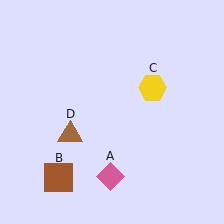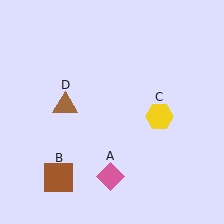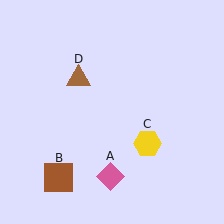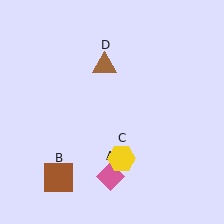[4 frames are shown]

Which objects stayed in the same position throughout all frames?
Pink diamond (object A) and brown square (object B) remained stationary.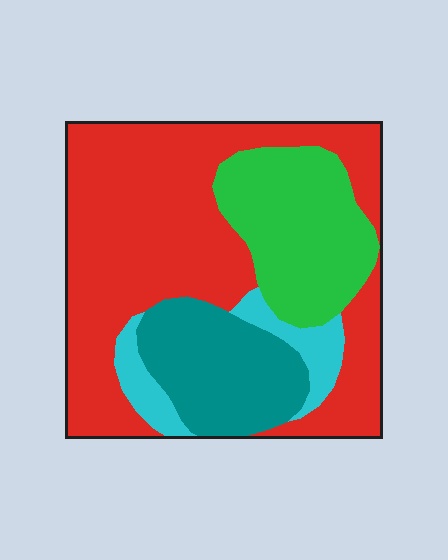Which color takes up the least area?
Cyan, at roughly 10%.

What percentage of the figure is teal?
Teal takes up about one sixth (1/6) of the figure.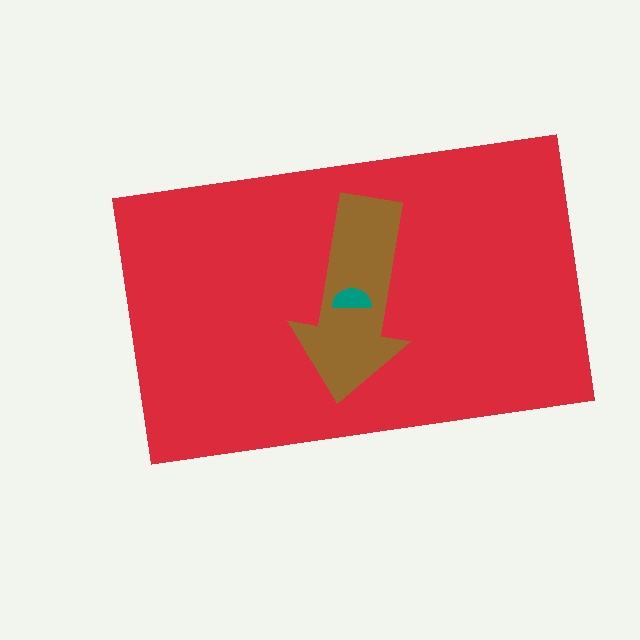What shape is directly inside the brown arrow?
The teal semicircle.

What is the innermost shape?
The teal semicircle.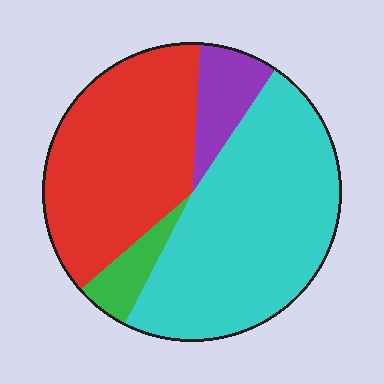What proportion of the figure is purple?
Purple covers 9% of the figure.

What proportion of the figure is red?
Red takes up between a third and a half of the figure.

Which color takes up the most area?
Cyan, at roughly 50%.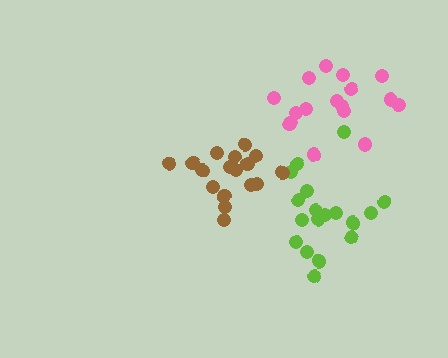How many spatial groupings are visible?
There are 3 spatial groupings.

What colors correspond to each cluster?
The clusters are colored: lime, brown, pink.